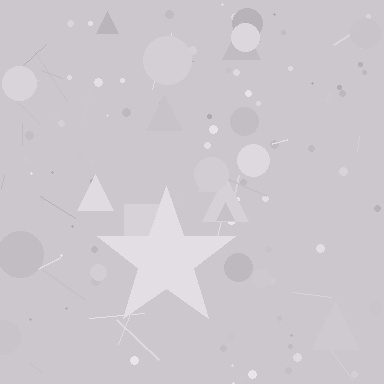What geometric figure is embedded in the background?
A star is embedded in the background.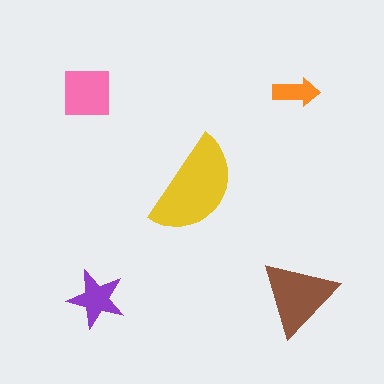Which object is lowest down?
The purple star is bottommost.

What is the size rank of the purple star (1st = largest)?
4th.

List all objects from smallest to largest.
The orange arrow, the purple star, the pink square, the brown triangle, the yellow semicircle.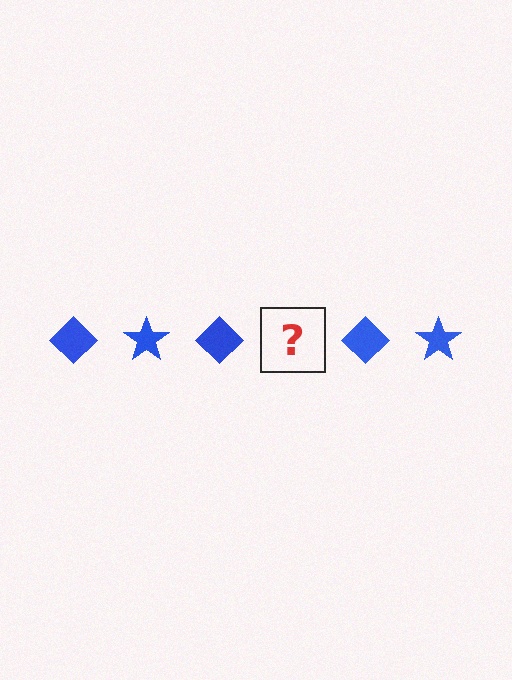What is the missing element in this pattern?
The missing element is a blue star.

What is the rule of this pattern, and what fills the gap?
The rule is that the pattern cycles through diamond, star shapes in blue. The gap should be filled with a blue star.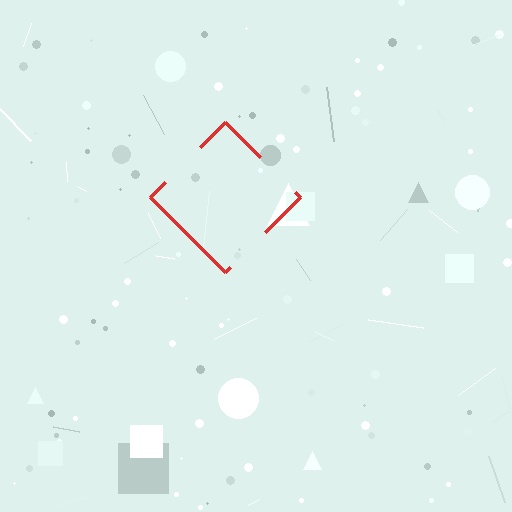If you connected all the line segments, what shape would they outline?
They would outline a diamond.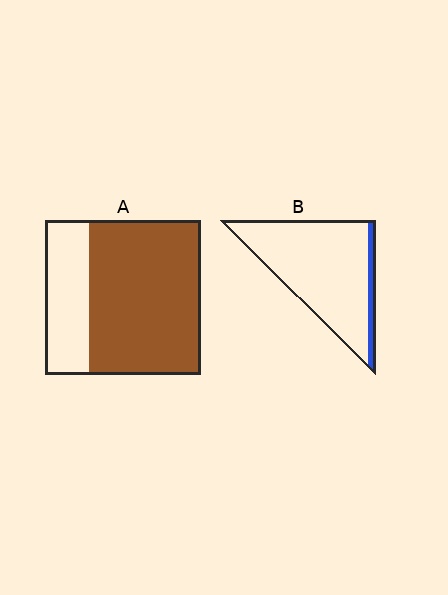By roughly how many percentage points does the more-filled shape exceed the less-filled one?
By roughly 60 percentage points (A over B).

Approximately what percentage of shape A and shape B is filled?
A is approximately 70% and B is approximately 10%.